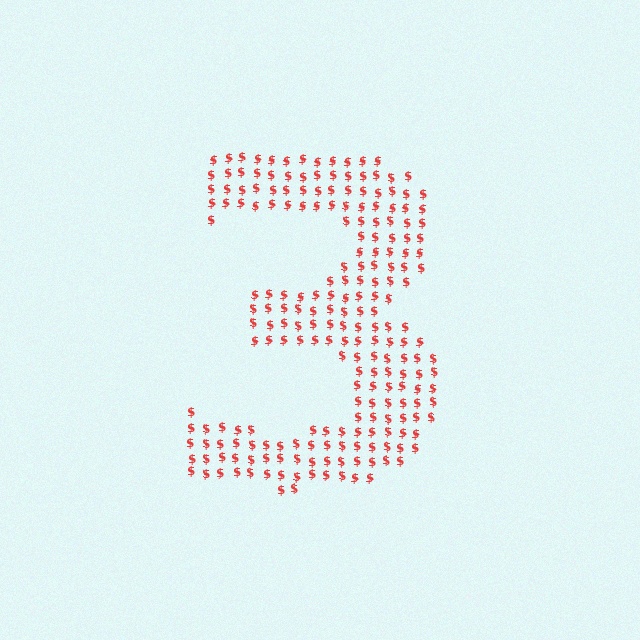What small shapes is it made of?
It is made of small dollar signs.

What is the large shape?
The large shape is the digit 3.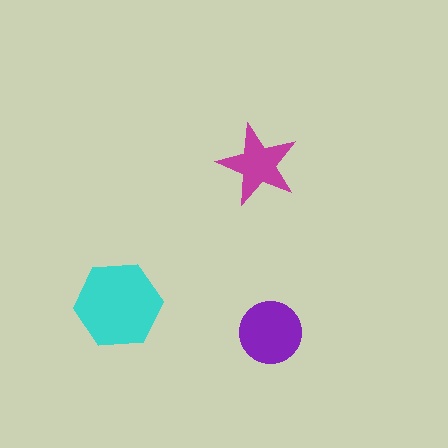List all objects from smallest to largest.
The magenta star, the purple circle, the cyan hexagon.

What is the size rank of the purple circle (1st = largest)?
2nd.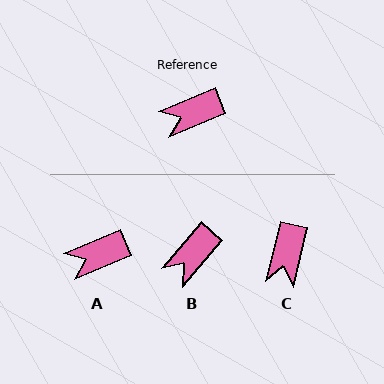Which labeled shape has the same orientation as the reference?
A.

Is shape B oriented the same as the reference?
No, it is off by about 27 degrees.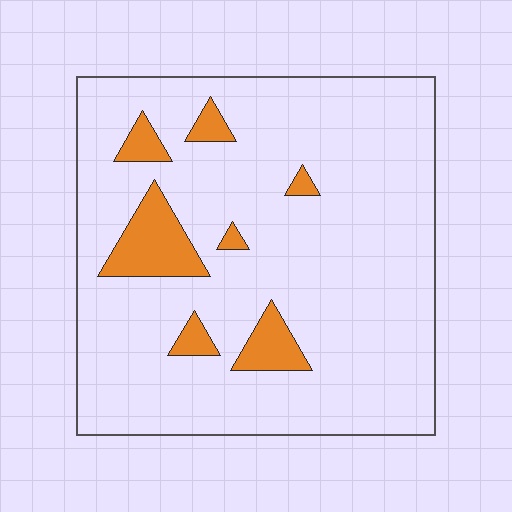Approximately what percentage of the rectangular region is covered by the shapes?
Approximately 10%.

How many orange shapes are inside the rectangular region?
7.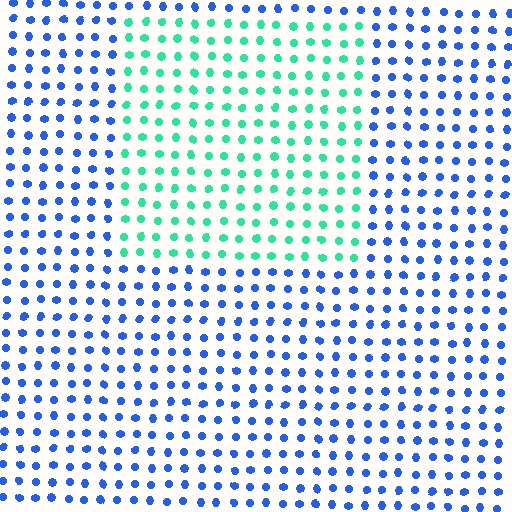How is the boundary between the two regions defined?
The boundary is defined purely by a slight shift in hue (about 67 degrees). Spacing, size, and orientation are identical on both sides.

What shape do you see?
I see a rectangle.